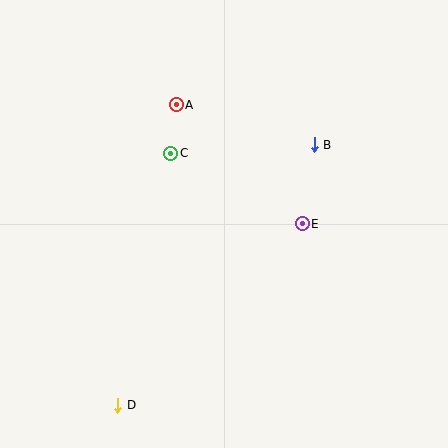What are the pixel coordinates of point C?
Point C is at (171, 153).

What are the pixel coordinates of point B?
Point B is at (314, 145).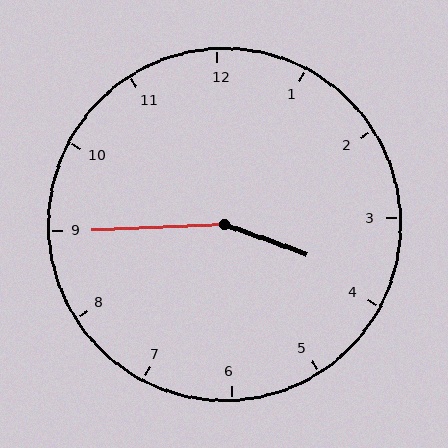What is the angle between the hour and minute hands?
Approximately 158 degrees.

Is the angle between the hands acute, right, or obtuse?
It is obtuse.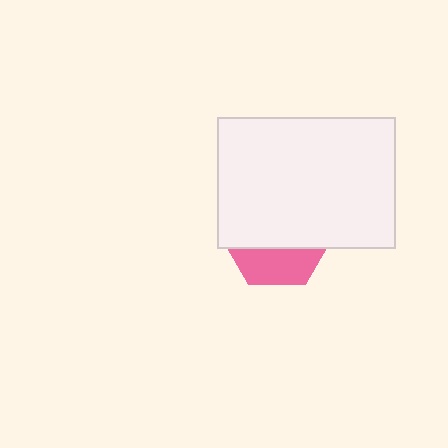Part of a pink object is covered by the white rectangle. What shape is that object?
It is a hexagon.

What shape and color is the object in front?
The object in front is a white rectangle.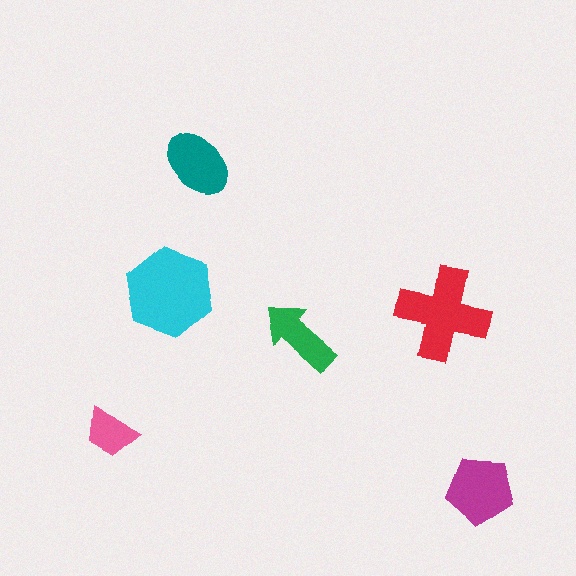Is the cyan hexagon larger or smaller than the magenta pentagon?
Larger.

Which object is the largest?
The cyan hexagon.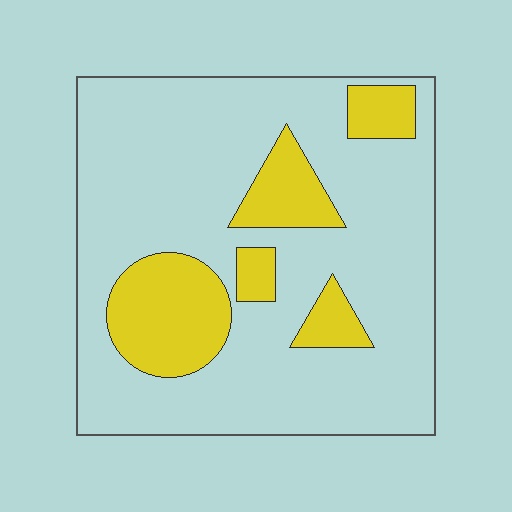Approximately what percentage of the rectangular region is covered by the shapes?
Approximately 20%.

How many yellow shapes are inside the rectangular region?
5.